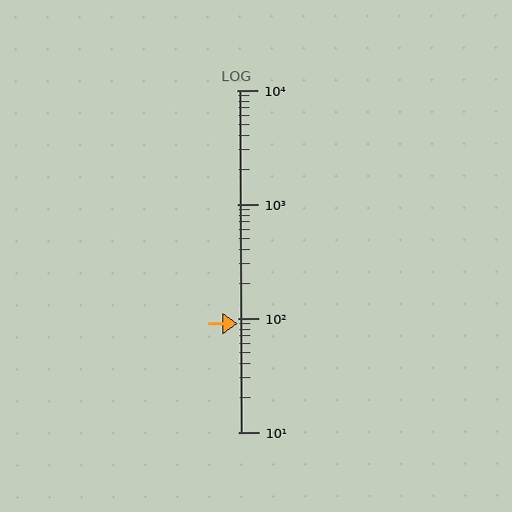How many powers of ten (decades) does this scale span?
The scale spans 3 decades, from 10 to 10000.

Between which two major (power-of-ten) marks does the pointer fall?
The pointer is between 10 and 100.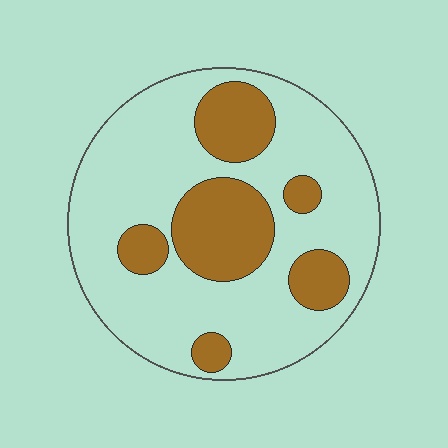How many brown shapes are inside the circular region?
6.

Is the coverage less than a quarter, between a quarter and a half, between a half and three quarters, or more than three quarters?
Between a quarter and a half.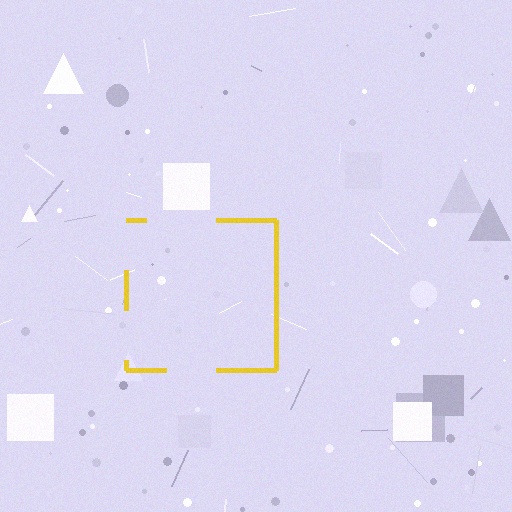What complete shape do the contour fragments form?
The contour fragments form a square.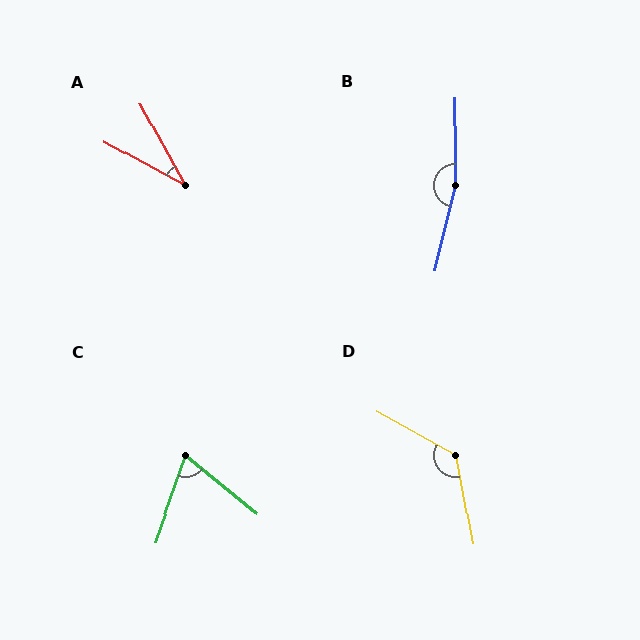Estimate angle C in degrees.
Approximately 70 degrees.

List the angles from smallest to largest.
A (32°), C (70°), D (130°), B (167°).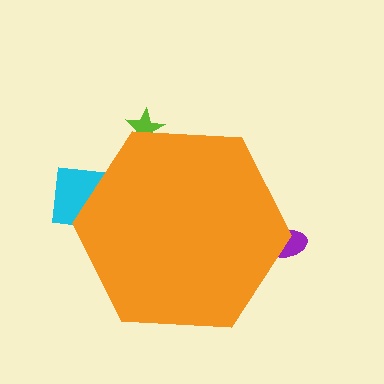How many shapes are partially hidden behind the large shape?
3 shapes are partially hidden.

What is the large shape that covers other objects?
An orange hexagon.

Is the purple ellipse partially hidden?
Yes, the purple ellipse is partially hidden behind the orange hexagon.